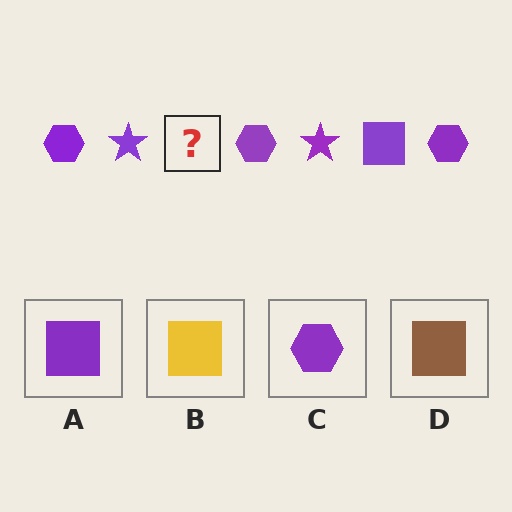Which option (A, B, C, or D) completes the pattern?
A.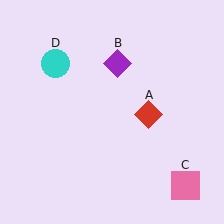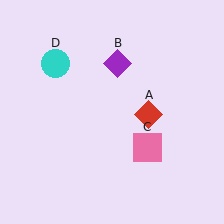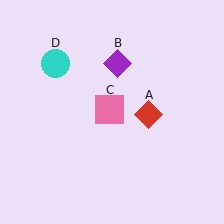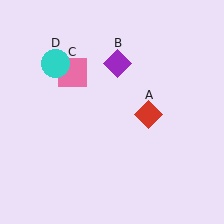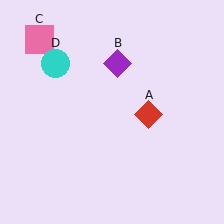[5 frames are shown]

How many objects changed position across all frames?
1 object changed position: pink square (object C).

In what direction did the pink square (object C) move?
The pink square (object C) moved up and to the left.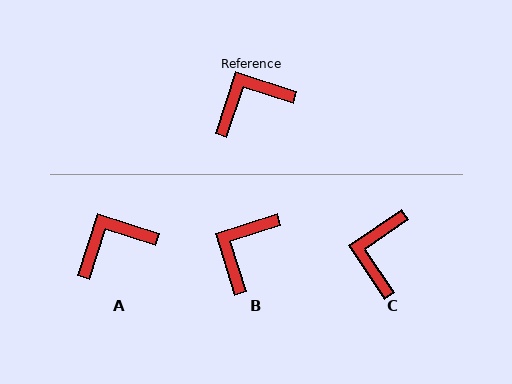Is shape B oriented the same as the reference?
No, it is off by about 36 degrees.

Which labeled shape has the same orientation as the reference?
A.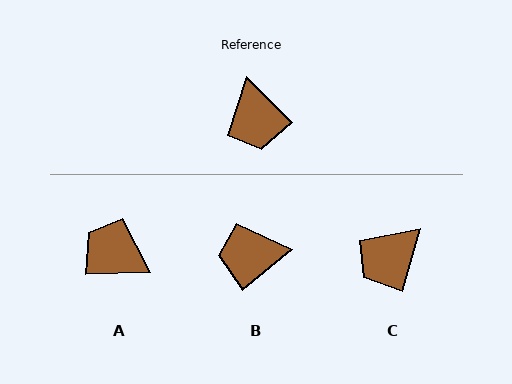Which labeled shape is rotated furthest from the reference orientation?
A, about 134 degrees away.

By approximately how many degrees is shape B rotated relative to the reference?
Approximately 96 degrees clockwise.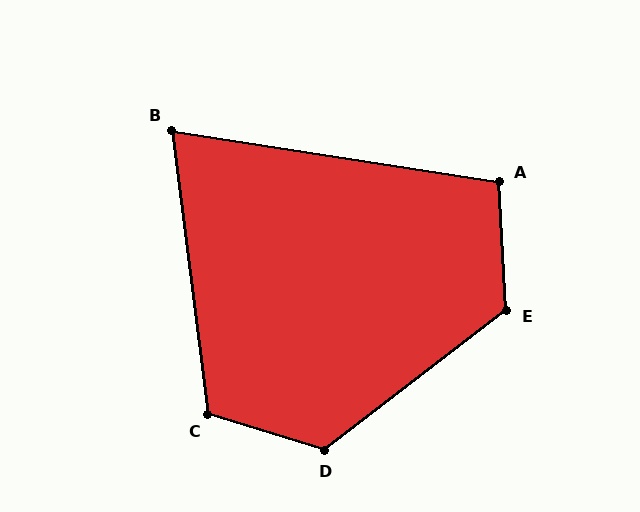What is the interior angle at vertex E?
Approximately 124 degrees (obtuse).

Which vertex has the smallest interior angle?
B, at approximately 74 degrees.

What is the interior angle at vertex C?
Approximately 114 degrees (obtuse).